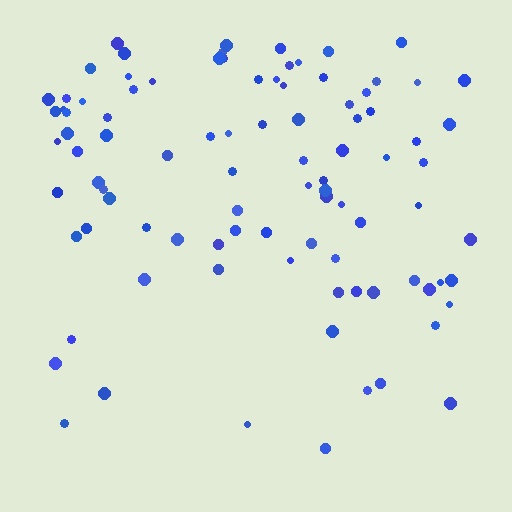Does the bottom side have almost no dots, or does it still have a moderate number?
Still a moderate number, just noticeably fewer than the top.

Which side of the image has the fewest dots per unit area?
The bottom.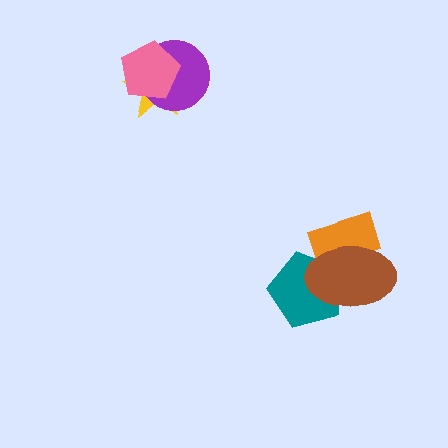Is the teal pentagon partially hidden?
Yes, it is partially covered by another shape.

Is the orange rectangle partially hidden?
Yes, it is partially covered by another shape.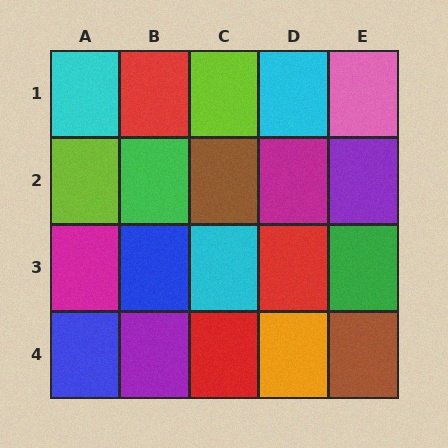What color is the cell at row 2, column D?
Magenta.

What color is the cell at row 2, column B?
Green.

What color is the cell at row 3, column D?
Red.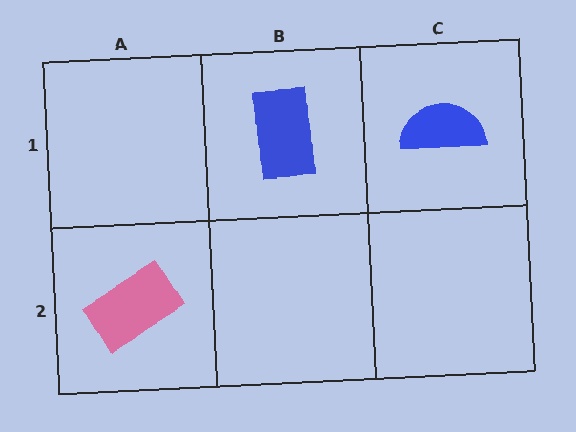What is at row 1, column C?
A blue semicircle.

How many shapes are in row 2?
1 shape.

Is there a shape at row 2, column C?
No, that cell is empty.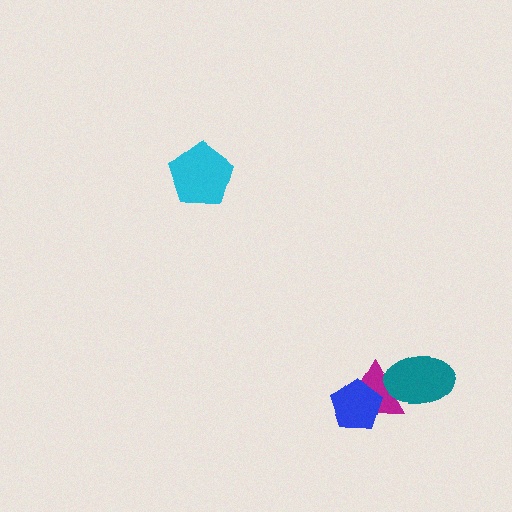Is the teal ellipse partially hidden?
No, no other shape covers it.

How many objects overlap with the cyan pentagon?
0 objects overlap with the cyan pentagon.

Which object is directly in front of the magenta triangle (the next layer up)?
The blue pentagon is directly in front of the magenta triangle.